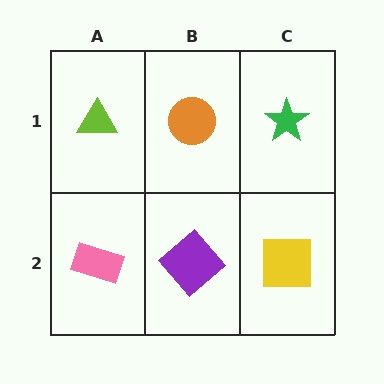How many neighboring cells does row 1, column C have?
2.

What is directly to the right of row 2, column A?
A purple diamond.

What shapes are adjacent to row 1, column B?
A purple diamond (row 2, column B), a lime triangle (row 1, column A), a green star (row 1, column C).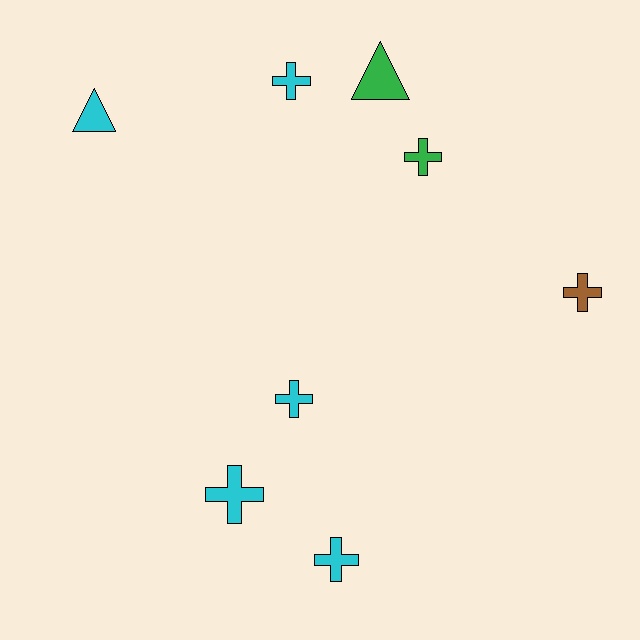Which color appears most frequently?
Cyan, with 5 objects.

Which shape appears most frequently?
Cross, with 6 objects.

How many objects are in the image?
There are 8 objects.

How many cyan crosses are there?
There are 4 cyan crosses.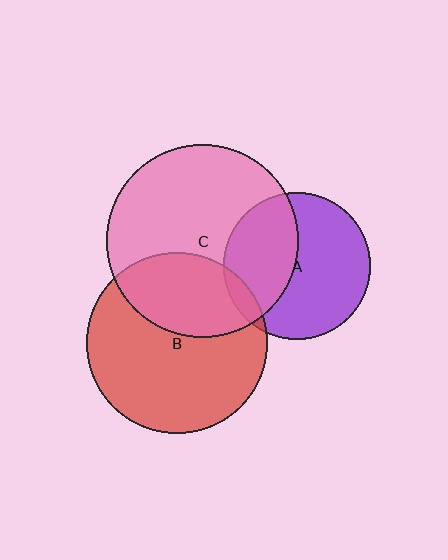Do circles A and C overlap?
Yes.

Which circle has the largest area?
Circle C (pink).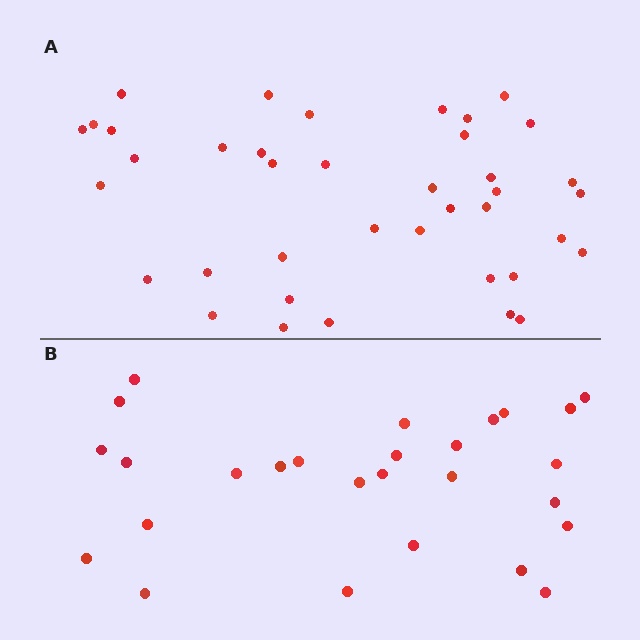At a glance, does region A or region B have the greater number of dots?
Region A (the top region) has more dots.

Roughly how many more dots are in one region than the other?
Region A has roughly 12 or so more dots than region B.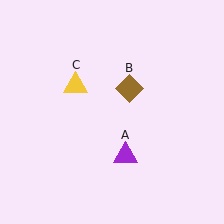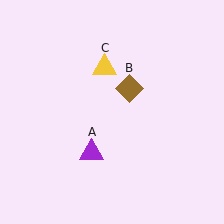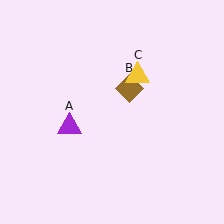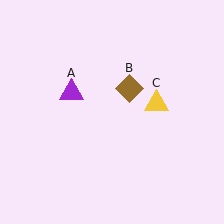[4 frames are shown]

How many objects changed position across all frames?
2 objects changed position: purple triangle (object A), yellow triangle (object C).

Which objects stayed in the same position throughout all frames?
Brown diamond (object B) remained stationary.